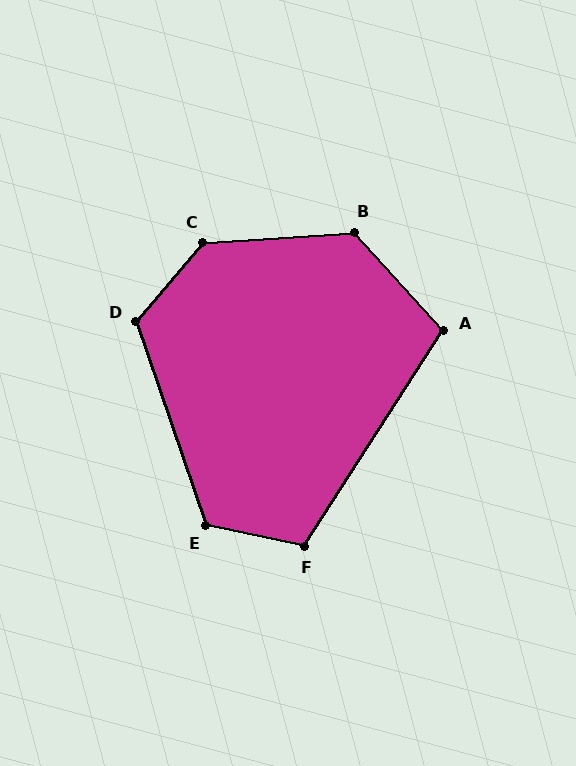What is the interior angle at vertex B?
Approximately 129 degrees (obtuse).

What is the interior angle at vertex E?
Approximately 121 degrees (obtuse).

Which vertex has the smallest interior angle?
A, at approximately 105 degrees.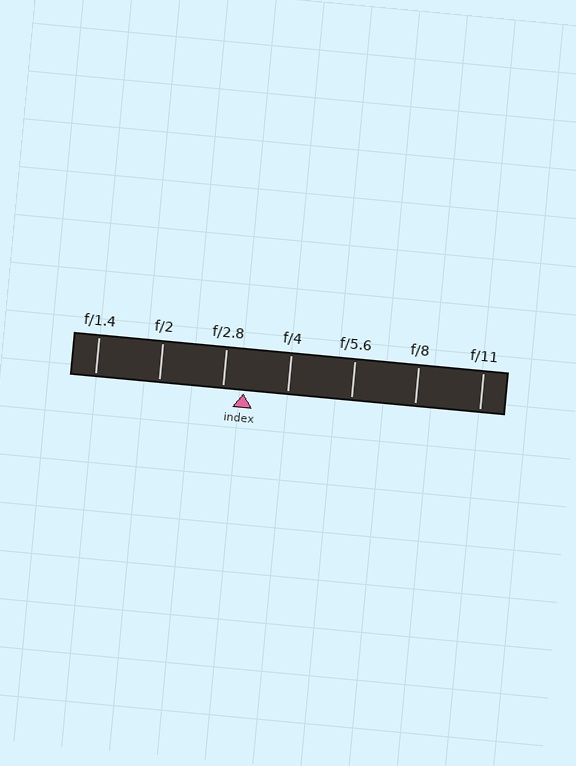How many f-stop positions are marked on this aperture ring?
There are 7 f-stop positions marked.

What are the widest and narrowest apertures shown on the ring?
The widest aperture shown is f/1.4 and the narrowest is f/11.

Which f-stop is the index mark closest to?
The index mark is closest to f/2.8.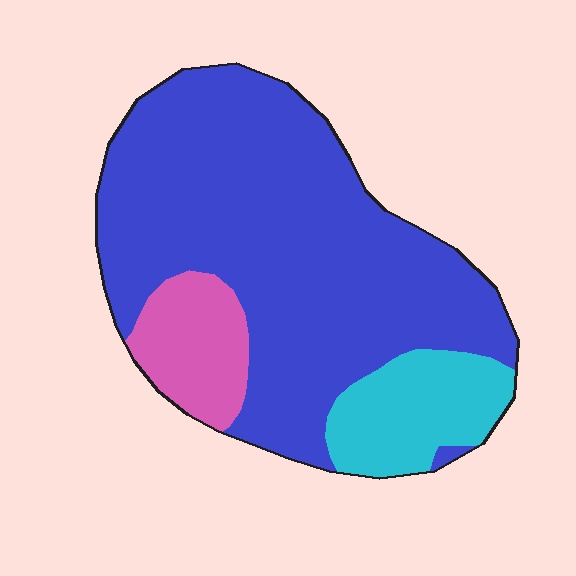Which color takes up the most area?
Blue, at roughly 75%.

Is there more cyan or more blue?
Blue.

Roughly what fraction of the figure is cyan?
Cyan covers about 15% of the figure.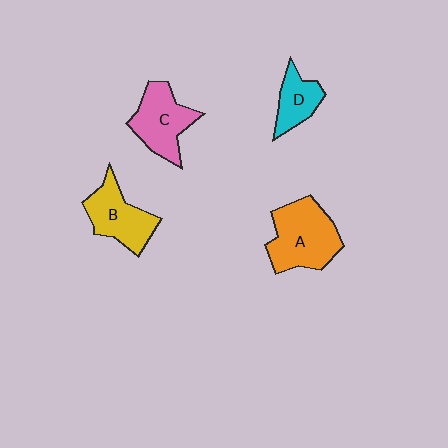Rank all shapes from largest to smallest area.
From largest to smallest: A (orange), C (pink), B (yellow), D (cyan).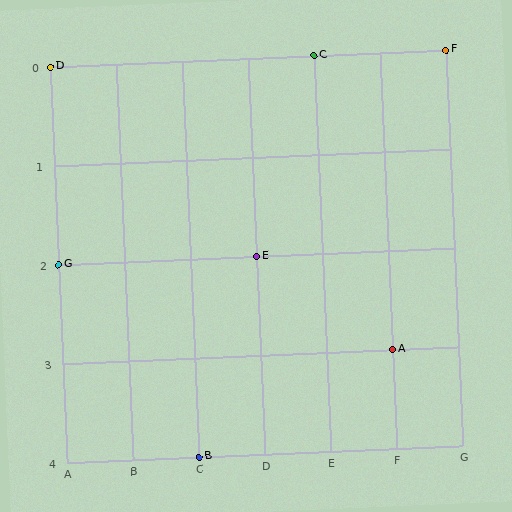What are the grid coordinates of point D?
Point D is at grid coordinates (A, 0).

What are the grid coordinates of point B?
Point B is at grid coordinates (C, 4).